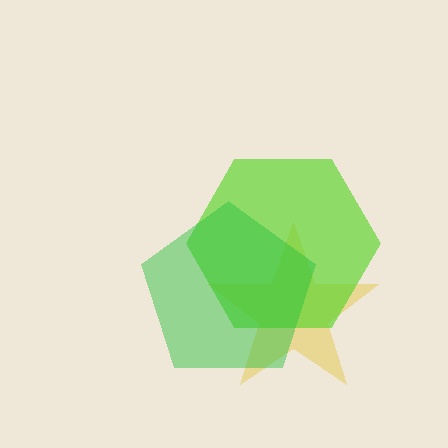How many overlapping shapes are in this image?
There are 3 overlapping shapes in the image.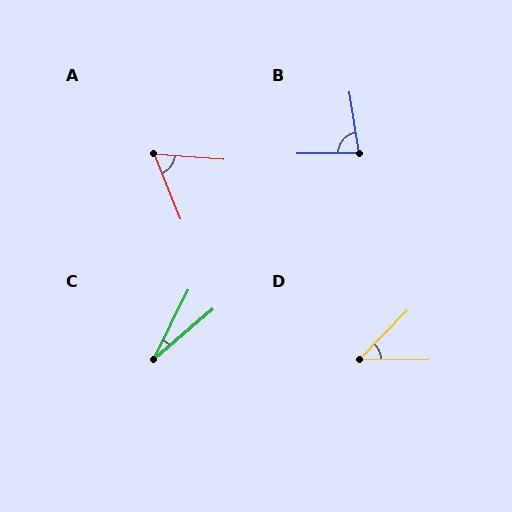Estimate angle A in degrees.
Approximately 64 degrees.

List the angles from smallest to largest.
C (24°), D (46°), A (64°), B (82°).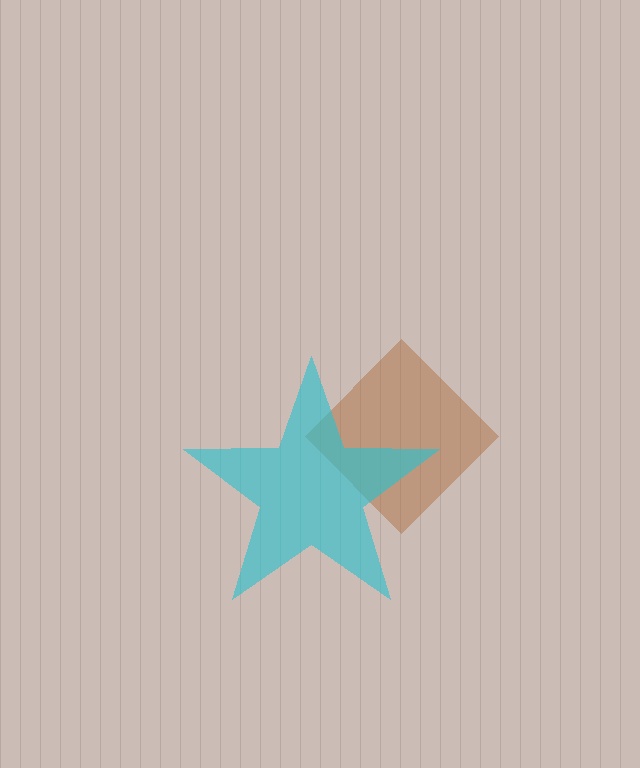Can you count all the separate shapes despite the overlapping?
Yes, there are 2 separate shapes.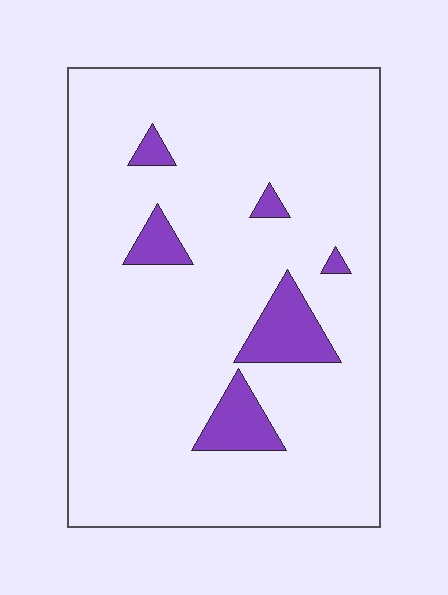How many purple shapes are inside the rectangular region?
6.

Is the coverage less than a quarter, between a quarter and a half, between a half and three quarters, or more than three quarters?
Less than a quarter.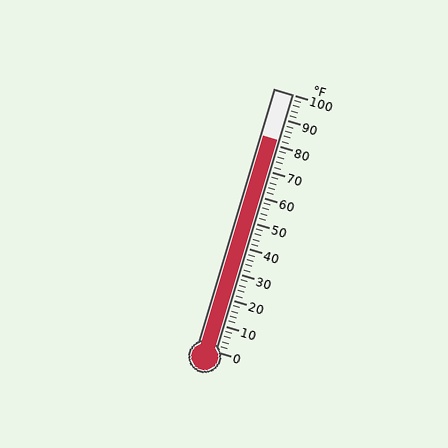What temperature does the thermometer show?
The thermometer shows approximately 82°F.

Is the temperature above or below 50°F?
The temperature is above 50°F.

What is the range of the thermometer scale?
The thermometer scale ranges from 0°F to 100°F.